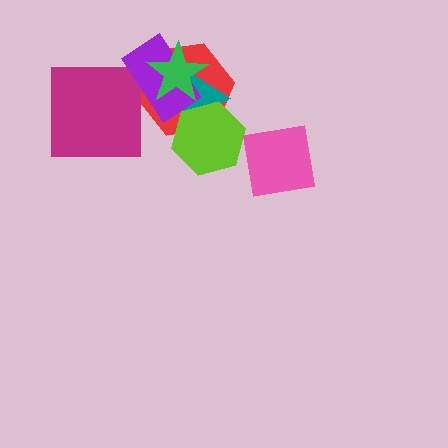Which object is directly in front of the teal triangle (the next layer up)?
The purple rectangle is directly in front of the teal triangle.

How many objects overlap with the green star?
3 objects overlap with the green star.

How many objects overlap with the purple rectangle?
4 objects overlap with the purple rectangle.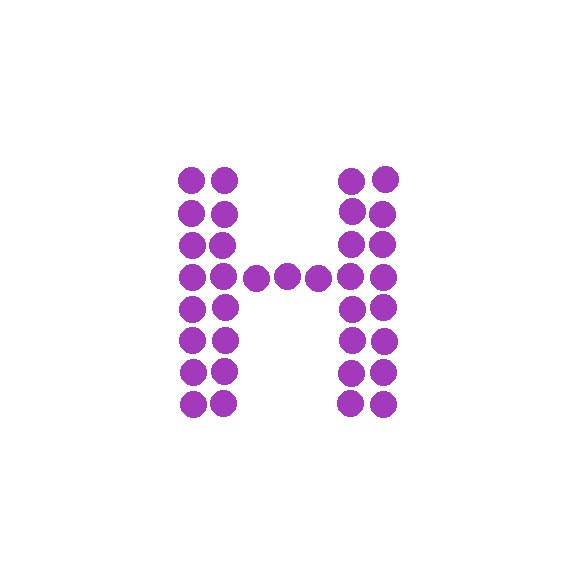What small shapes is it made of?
It is made of small circles.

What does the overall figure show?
The overall figure shows the letter H.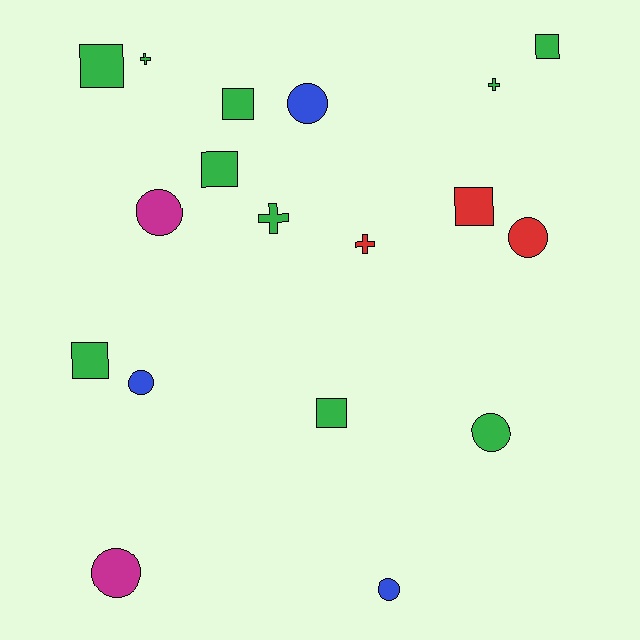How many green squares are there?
There are 6 green squares.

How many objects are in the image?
There are 18 objects.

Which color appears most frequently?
Green, with 10 objects.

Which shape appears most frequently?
Circle, with 7 objects.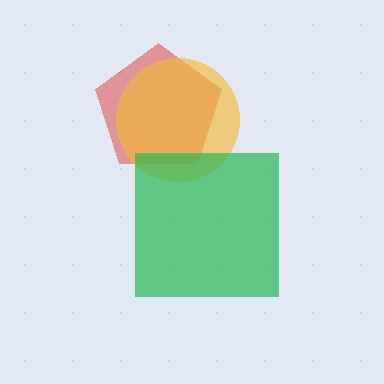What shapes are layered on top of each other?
The layered shapes are: a red pentagon, a yellow circle, a green square.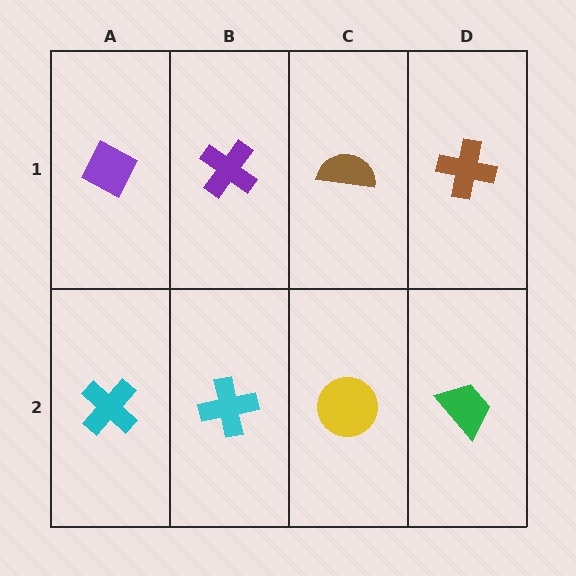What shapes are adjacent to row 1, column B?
A cyan cross (row 2, column B), a purple diamond (row 1, column A), a brown semicircle (row 1, column C).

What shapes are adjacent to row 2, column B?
A purple cross (row 1, column B), a cyan cross (row 2, column A), a yellow circle (row 2, column C).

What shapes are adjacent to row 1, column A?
A cyan cross (row 2, column A), a purple cross (row 1, column B).